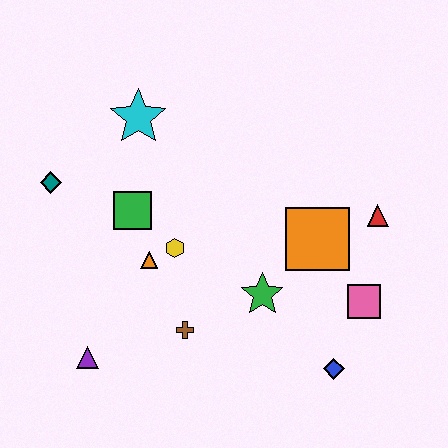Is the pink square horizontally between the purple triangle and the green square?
No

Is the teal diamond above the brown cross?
Yes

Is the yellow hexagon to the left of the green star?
Yes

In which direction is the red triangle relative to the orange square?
The red triangle is to the right of the orange square.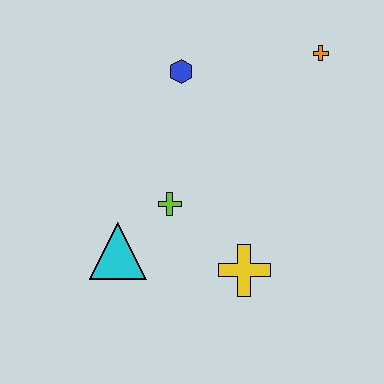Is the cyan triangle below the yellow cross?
No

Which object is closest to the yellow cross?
The lime cross is closest to the yellow cross.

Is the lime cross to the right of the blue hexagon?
No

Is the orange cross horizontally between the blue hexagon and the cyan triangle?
No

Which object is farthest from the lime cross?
The orange cross is farthest from the lime cross.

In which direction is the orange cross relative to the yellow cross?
The orange cross is above the yellow cross.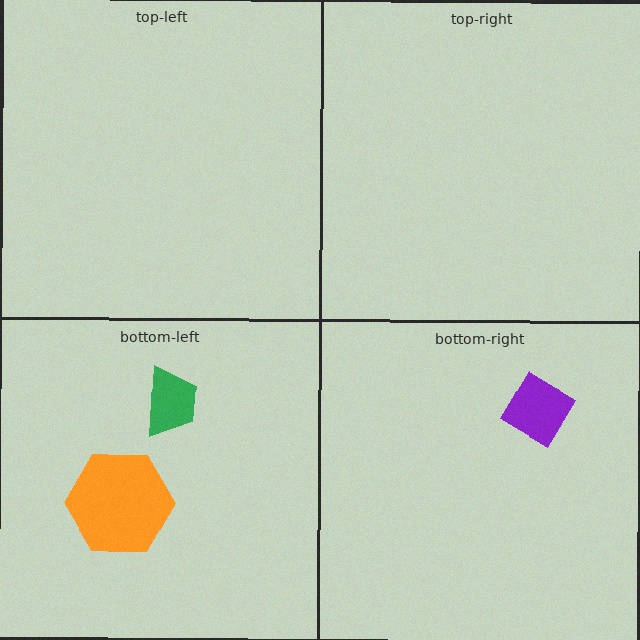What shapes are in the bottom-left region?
The orange hexagon, the green trapezoid.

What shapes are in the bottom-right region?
The purple diamond.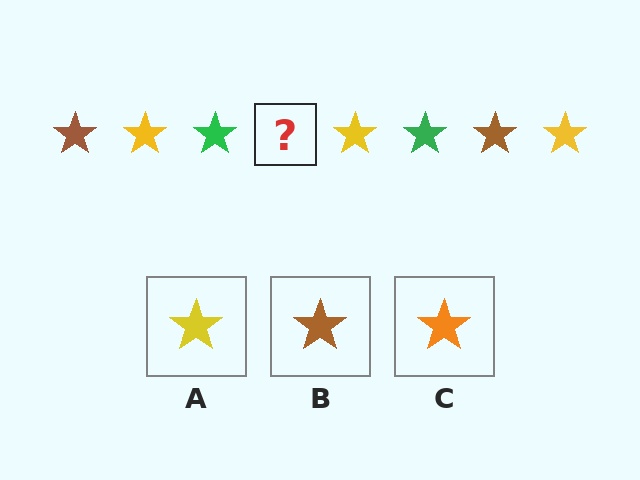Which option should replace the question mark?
Option B.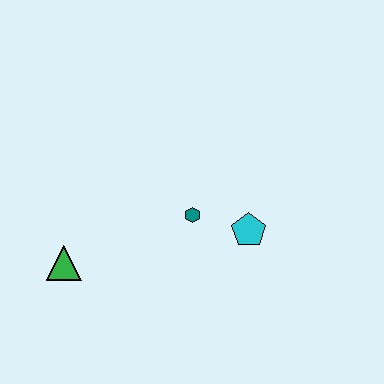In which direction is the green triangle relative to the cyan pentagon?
The green triangle is to the left of the cyan pentagon.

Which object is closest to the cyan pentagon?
The teal hexagon is closest to the cyan pentagon.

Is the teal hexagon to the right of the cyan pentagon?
No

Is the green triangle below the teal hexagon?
Yes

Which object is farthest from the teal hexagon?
The green triangle is farthest from the teal hexagon.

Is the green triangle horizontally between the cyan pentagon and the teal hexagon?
No